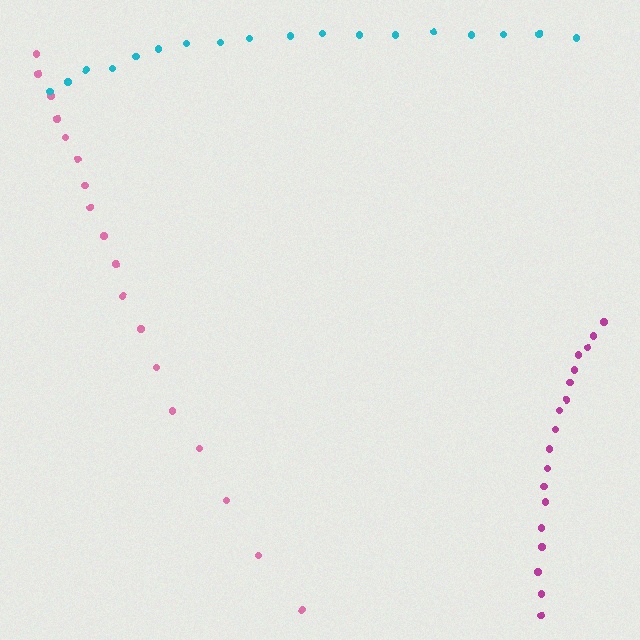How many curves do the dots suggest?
There are 3 distinct paths.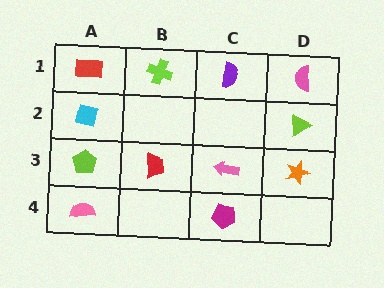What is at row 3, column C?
A pink arrow.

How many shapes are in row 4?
2 shapes.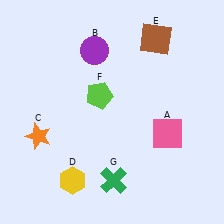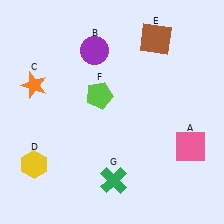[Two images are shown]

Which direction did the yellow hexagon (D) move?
The yellow hexagon (D) moved left.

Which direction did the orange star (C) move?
The orange star (C) moved up.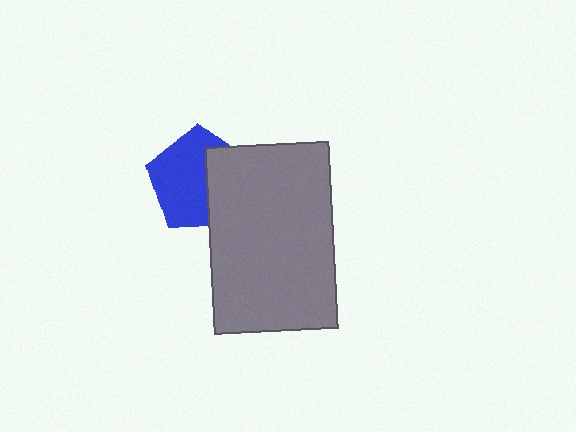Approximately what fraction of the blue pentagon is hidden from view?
Roughly 39% of the blue pentagon is hidden behind the gray rectangle.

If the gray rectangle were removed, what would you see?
You would see the complete blue pentagon.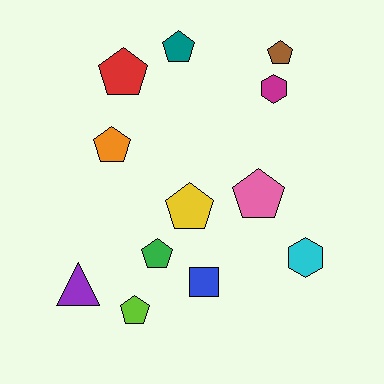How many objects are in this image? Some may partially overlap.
There are 12 objects.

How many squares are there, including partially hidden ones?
There is 1 square.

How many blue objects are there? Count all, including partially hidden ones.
There is 1 blue object.